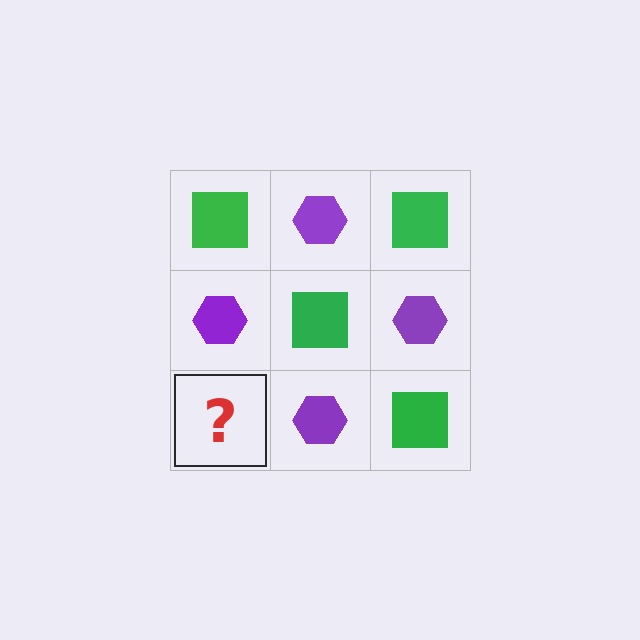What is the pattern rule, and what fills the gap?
The rule is that it alternates green square and purple hexagon in a checkerboard pattern. The gap should be filled with a green square.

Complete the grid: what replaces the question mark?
The question mark should be replaced with a green square.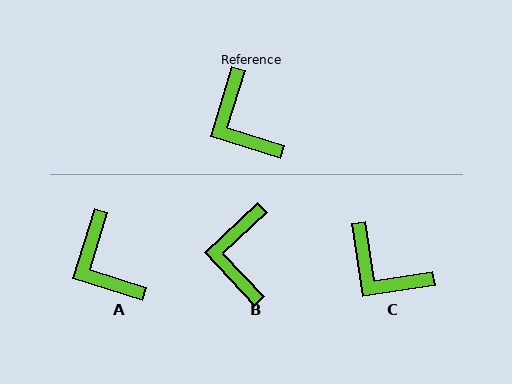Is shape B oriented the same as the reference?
No, it is off by about 29 degrees.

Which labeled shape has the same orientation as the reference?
A.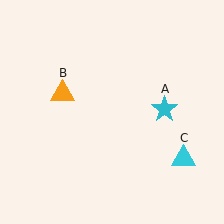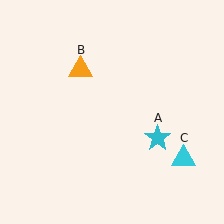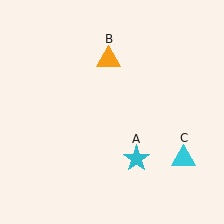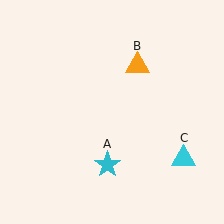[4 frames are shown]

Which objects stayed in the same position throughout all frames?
Cyan triangle (object C) remained stationary.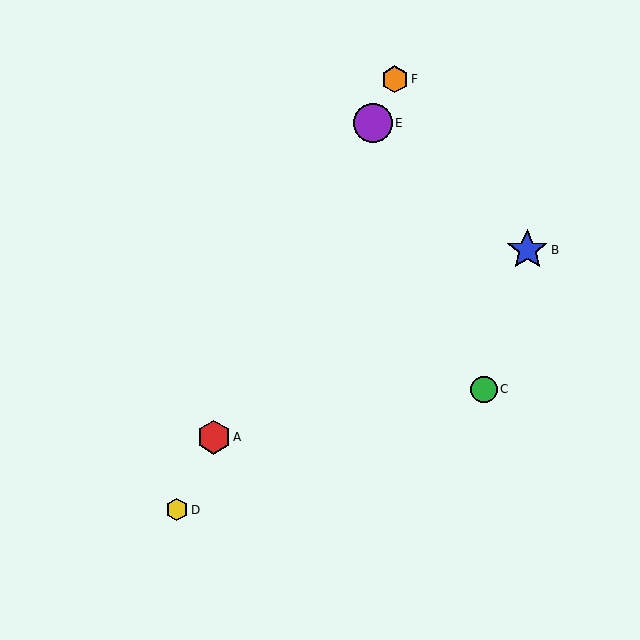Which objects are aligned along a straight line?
Objects A, D, E, F are aligned along a straight line.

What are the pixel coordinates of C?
Object C is at (484, 389).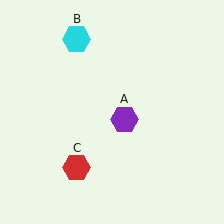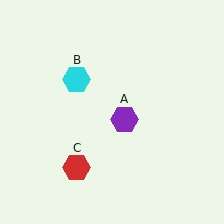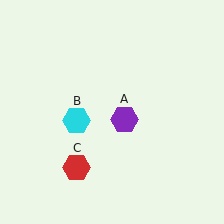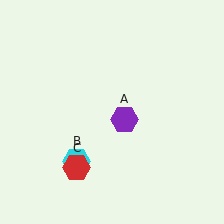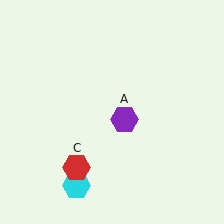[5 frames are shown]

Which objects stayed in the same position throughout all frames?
Purple hexagon (object A) and red hexagon (object C) remained stationary.